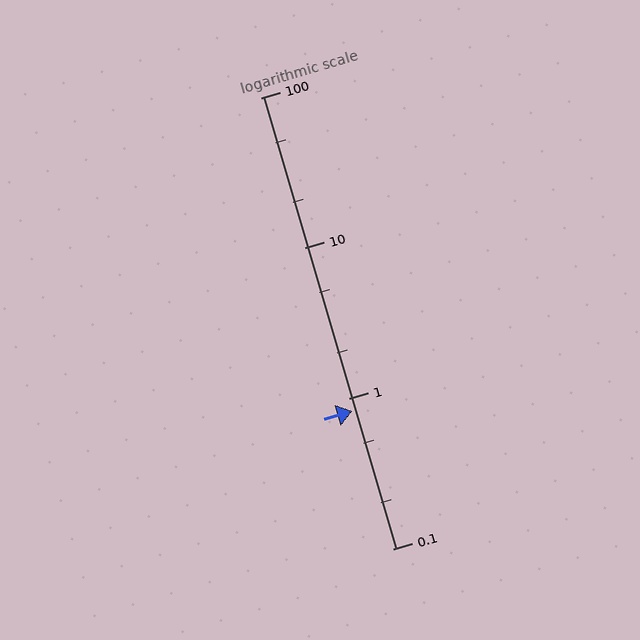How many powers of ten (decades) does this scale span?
The scale spans 3 decades, from 0.1 to 100.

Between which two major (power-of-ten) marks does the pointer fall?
The pointer is between 0.1 and 1.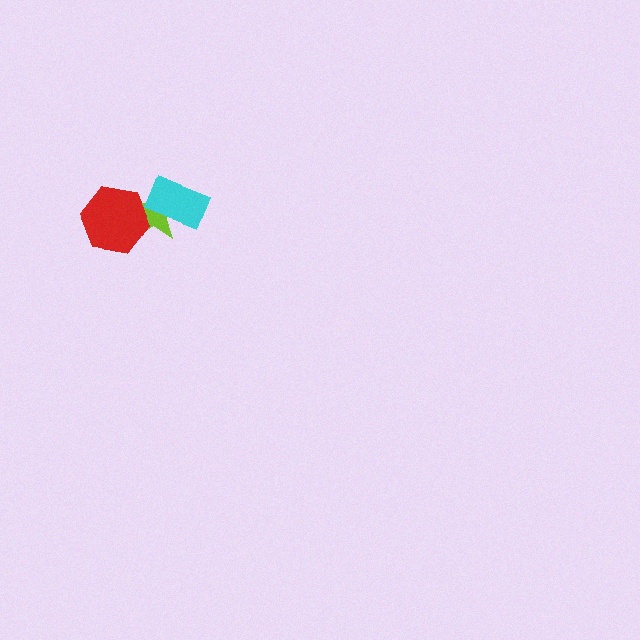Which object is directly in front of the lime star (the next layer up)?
The cyan rectangle is directly in front of the lime star.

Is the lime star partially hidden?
Yes, it is partially covered by another shape.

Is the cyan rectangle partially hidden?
No, no other shape covers it.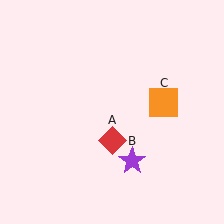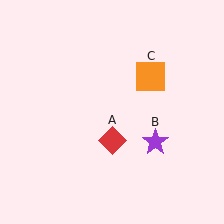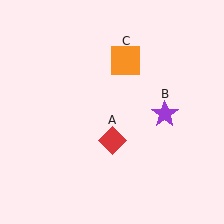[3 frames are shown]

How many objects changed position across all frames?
2 objects changed position: purple star (object B), orange square (object C).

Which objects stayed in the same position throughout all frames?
Red diamond (object A) remained stationary.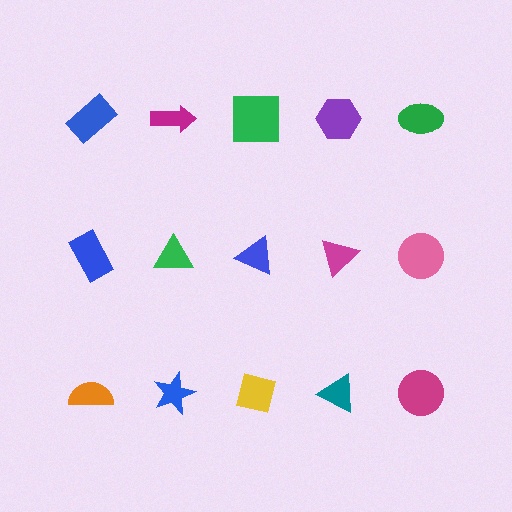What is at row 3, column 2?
A blue star.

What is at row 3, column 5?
A magenta circle.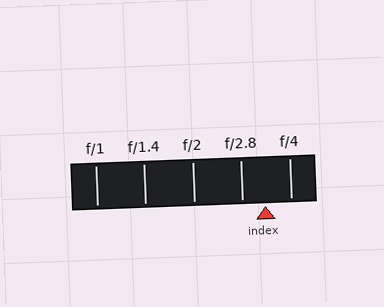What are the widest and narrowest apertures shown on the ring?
The widest aperture shown is f/1 and the narrowest is f/4.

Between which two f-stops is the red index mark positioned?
The index mark is between f/2.8 and f/4.